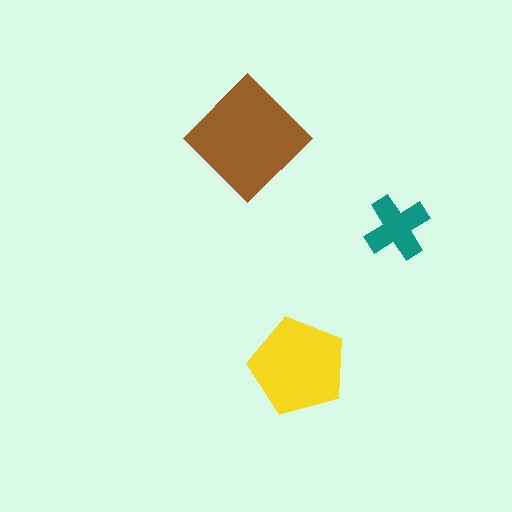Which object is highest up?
The brown diamond is topmost.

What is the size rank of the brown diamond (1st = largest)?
1st.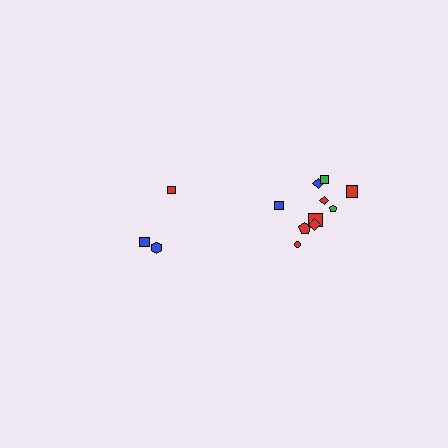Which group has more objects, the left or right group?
The right group.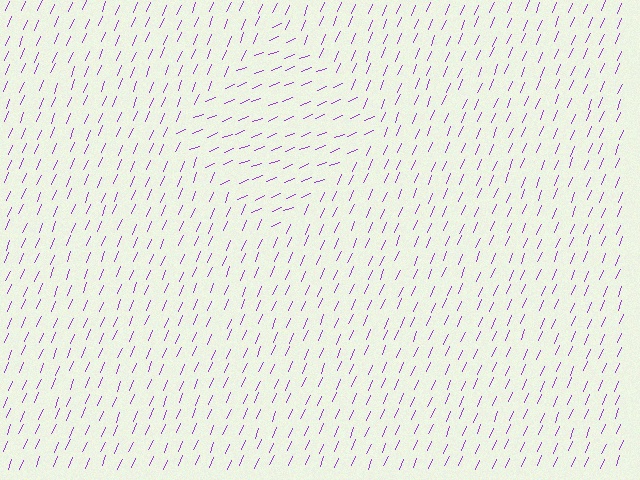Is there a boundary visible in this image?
Yes, there is a texture boundary formed by a change in line orientation.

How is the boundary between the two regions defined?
The boundary is defined purely by a change in line orientation (approximately 45 degrees difference). All lines are the same color and thickness.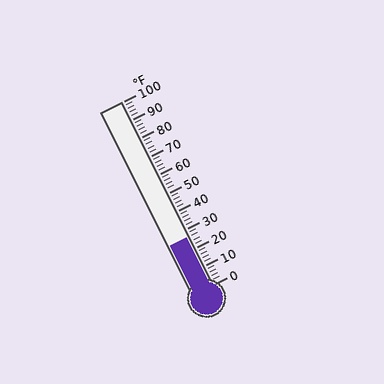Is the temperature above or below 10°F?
The temperature is above 10°F.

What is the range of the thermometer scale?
The thermometer scale ranges from 0°F to 100°F.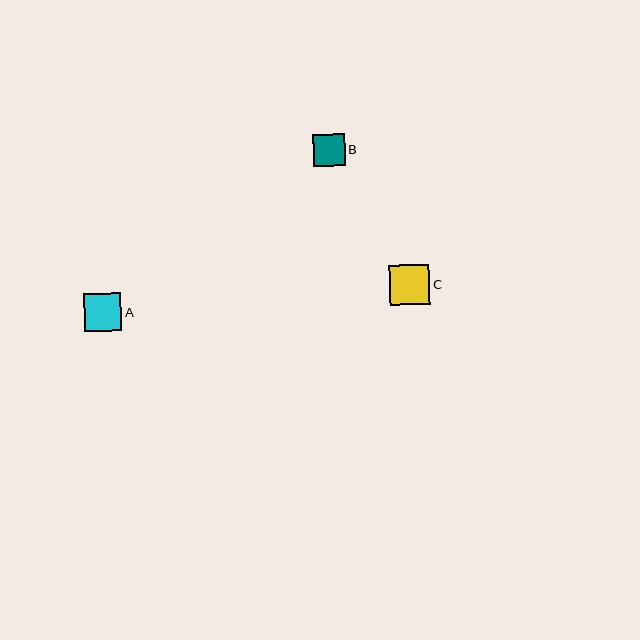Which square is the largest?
Square C is the largest with a size of approximately 40 pixels.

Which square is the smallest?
Square B is the smallest with a size of approximately 32 pixels.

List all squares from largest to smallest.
From largest to smallest: C, A, B.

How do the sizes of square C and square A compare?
Square C and square A are approximately the same size.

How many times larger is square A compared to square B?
Square A is approximately 1.2 times the size of square B.